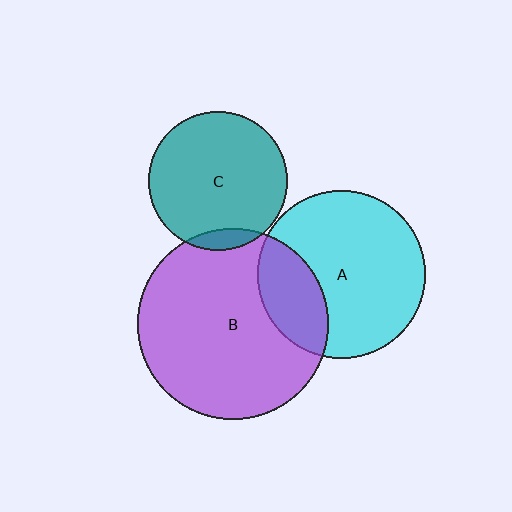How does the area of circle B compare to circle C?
Approximately 1.9 times.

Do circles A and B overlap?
Yes.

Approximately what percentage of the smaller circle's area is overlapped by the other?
Approximately 25%.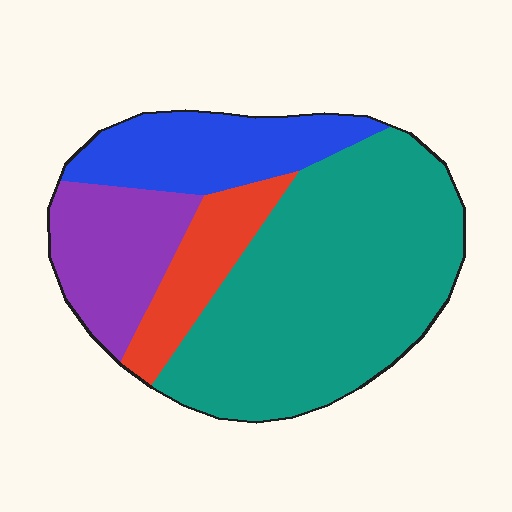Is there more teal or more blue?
Teal.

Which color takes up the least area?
Red, at roughly 10%.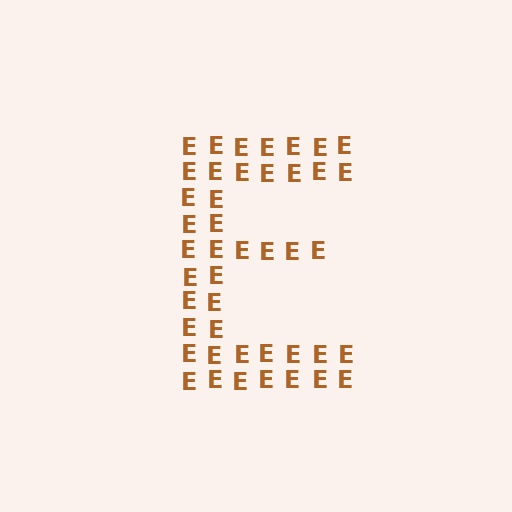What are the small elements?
The small elements are letter E's.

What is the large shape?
The large shape is the letter E.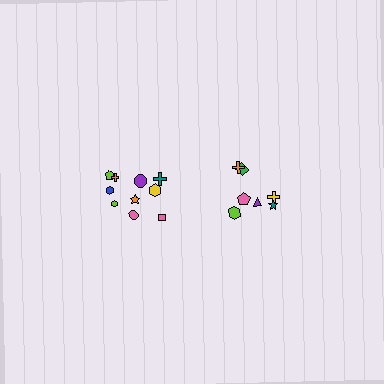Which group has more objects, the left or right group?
The left group.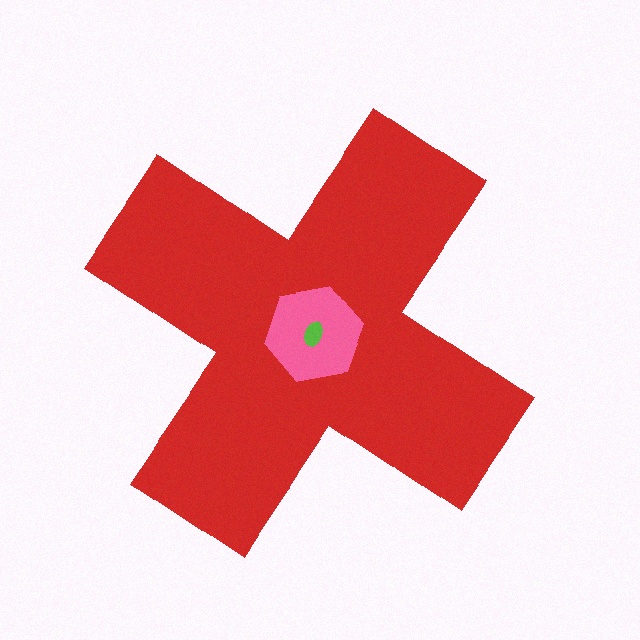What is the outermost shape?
The red cross.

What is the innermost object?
The lime ellipse.